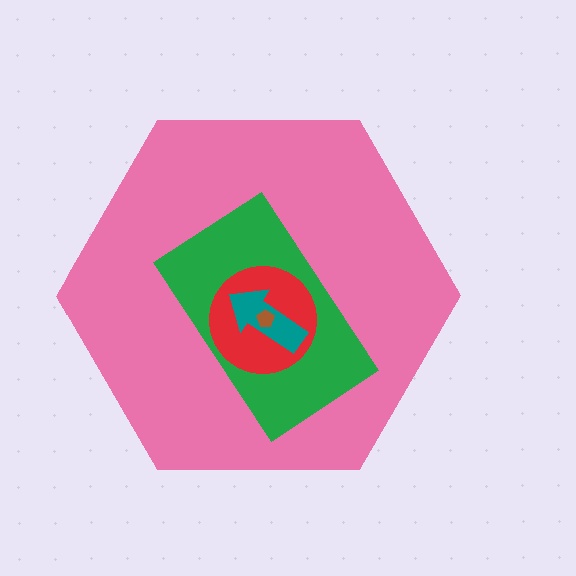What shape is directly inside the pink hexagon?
The green rectangle.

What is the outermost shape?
The pink hexagon.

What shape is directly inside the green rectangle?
The red circle.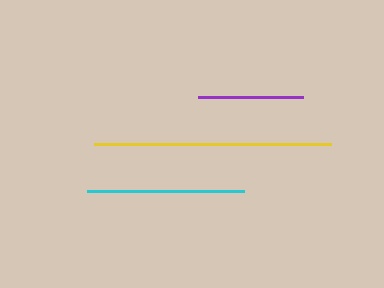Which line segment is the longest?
The yellow line is the longest at approximately 238 pixels.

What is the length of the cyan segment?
The cyan segment is approximately 157 pixels long.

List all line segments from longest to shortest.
From longest to shortest: yellow, cyan, purple.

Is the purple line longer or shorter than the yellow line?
The yellow line is longer than the purple line.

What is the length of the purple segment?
The purple segment is approximately 105 pixels long.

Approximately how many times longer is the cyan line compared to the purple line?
The cyan line is approximately 1.5 times the length of the purple line.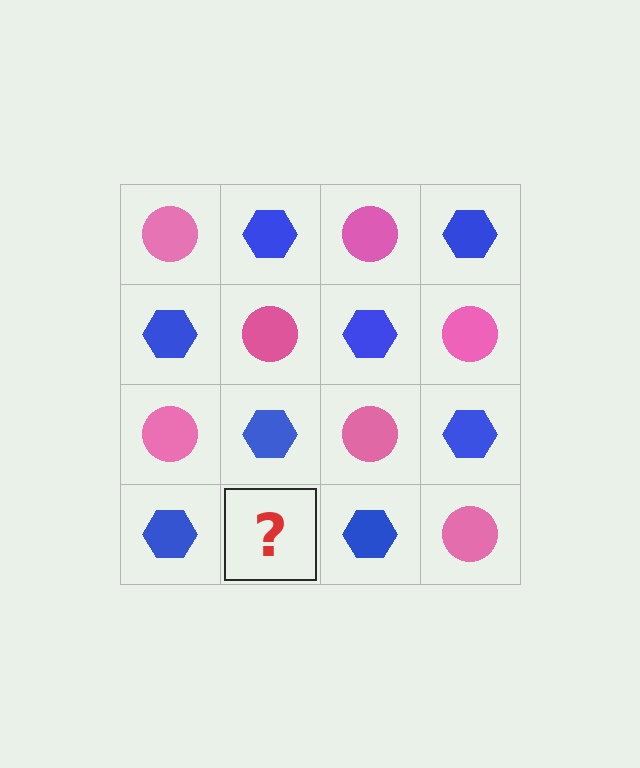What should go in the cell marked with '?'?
The missing cell should contain a pink circle.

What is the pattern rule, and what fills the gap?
The rule is that it alternates pink circle and blue hexagon in a checkerboard pattern. The gap should be filled with a pink circle.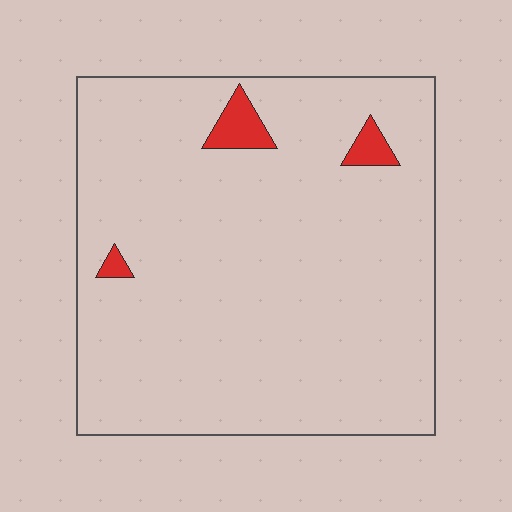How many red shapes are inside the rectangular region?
3.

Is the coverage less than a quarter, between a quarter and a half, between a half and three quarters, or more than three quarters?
Less than a quarter.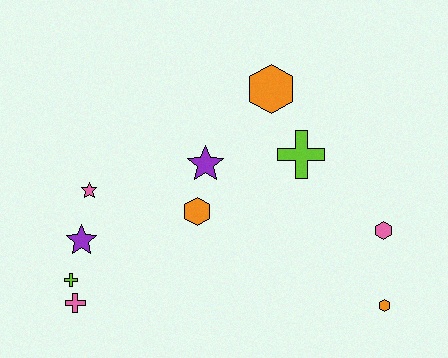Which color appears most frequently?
Orange, with 3 objects.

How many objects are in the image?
There are 10 objects.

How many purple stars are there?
There are 2 purple stars.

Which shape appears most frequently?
Hexagon, with 4 objects.